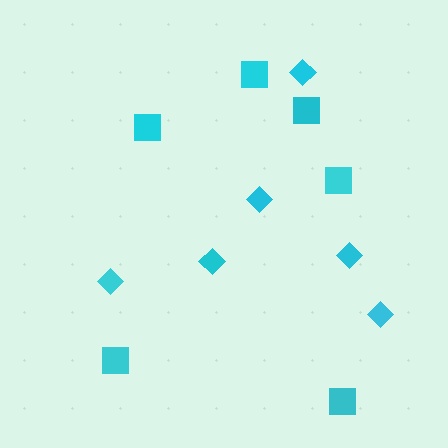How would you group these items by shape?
There are 2 groups: one group of squares (6) and one group of diamonds (6).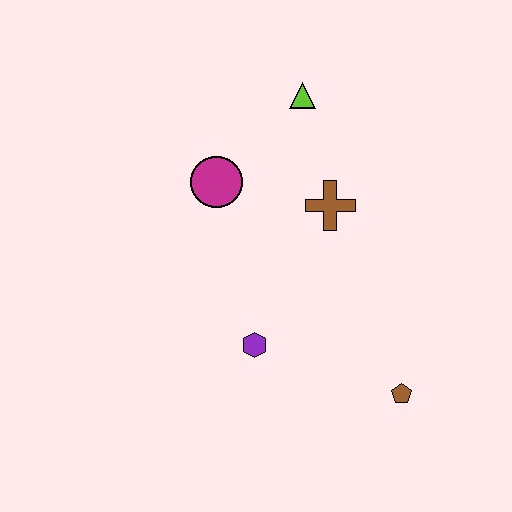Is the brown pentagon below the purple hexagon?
Yes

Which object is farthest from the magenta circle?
The brown pentagon is farthest from the magenta circle.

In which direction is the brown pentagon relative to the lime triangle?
The brown pentagon is below the lime triangle.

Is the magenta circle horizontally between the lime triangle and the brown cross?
No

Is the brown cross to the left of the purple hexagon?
No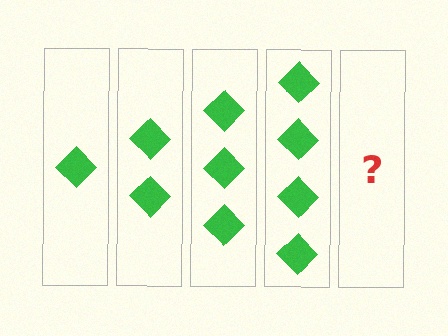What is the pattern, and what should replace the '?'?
The pattern is that each step adds one more diamond. The '?' should be 5 diamonds.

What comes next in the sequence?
The next element should be 5 diamonds.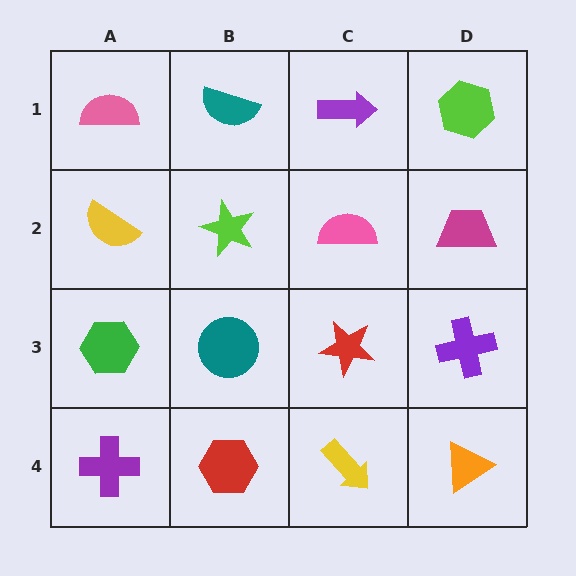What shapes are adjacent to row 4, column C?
A red star (row 3, column C), a red hexagon (row 4, column B), an orange triangle (row 4, column D).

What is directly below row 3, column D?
An orange triangle.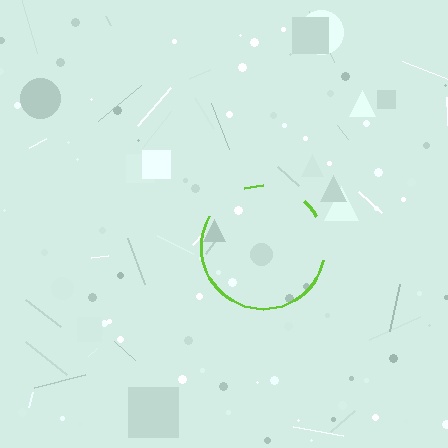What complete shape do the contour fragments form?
The contour fragments form a circle.